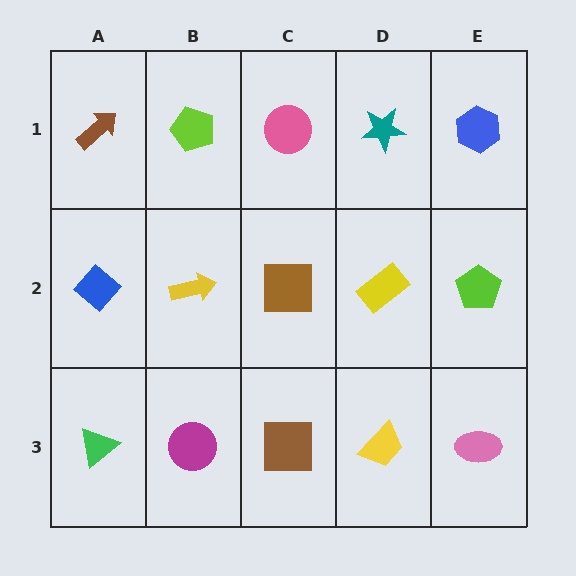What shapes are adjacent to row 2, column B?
A lime pentagon (row 1, column B), a magenta circle (row 3, column B), a blue diamond (row 2, column A), a brown square (row 2, column C).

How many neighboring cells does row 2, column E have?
3.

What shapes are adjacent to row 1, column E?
A lime pentagon (row 2, column E), a teal star (row 1, column D).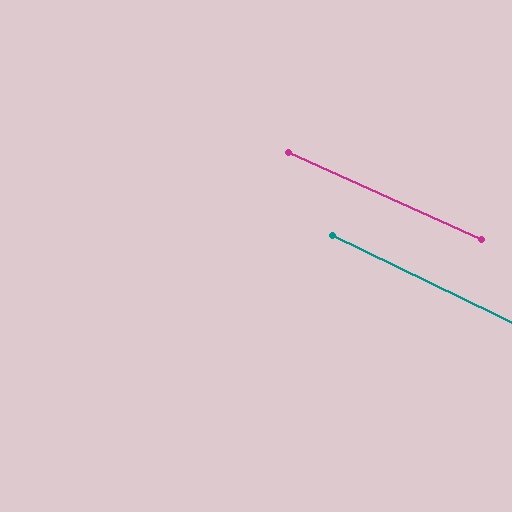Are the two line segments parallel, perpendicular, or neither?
Parallel — their directions differ by only 1.5°.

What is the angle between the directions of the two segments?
Approximately 1 degree.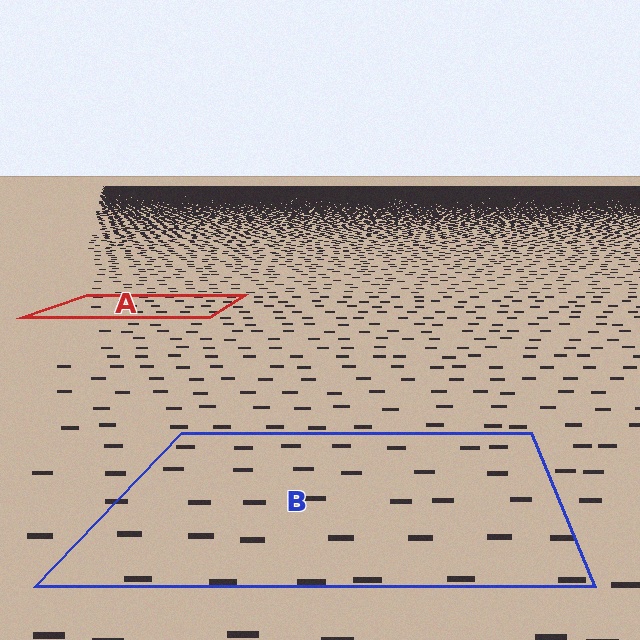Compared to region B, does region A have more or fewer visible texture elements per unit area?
Region A has more texture elements per unit area — they are packed more densely because it is farther away.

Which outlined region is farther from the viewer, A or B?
Region A is farther from the viewer — the texture elements inside it appear smaller and more densely packed.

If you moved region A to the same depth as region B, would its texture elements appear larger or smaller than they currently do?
They would appear larger. At a closer depth, the same texture elements are projected at a bigger on-screen size.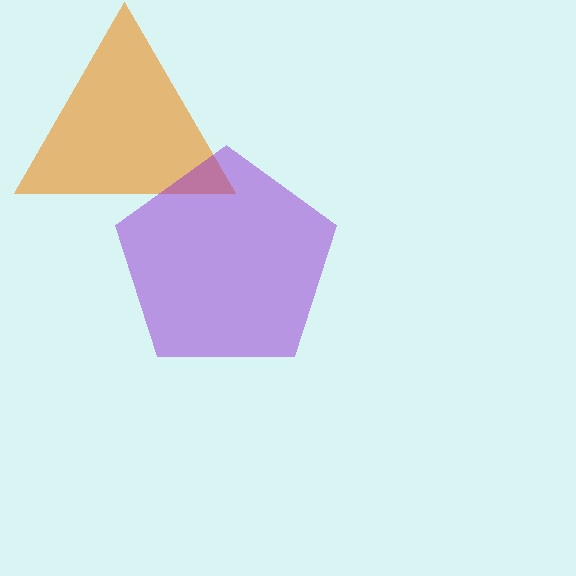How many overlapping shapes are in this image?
There are 2 overlapping shapes in the image.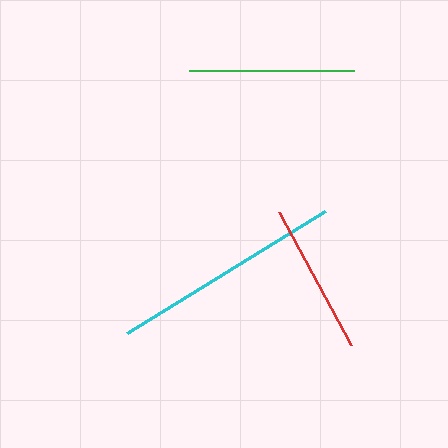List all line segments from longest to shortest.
From longest to shortest: cyan, green, red.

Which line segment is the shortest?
The red line is the shortest at approximately 151 pixels.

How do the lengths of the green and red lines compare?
The green and red lines are approximately the same length.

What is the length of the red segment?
The red segment is approximately 151 pixels long.